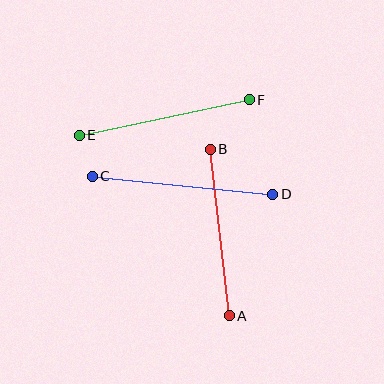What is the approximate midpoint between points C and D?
The midpoint is at approximately (182, 185) pixels.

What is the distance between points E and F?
The distance is approximately 174 pixels.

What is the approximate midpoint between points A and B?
The midpoint is at approximately (220, 232) pixels.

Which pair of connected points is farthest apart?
Points C and D are farthest apart.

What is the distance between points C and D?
The distance is approximately 182 pixels.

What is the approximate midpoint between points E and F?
The midpoint is at approximately (164, 117) pixels.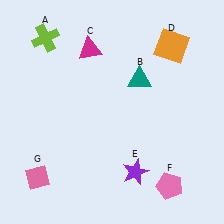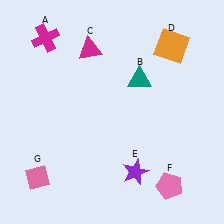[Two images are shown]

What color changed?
The cross (A) changed from lime in Image 1 to magenta in Image 2.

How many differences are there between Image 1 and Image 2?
There is 1 difference between the two images.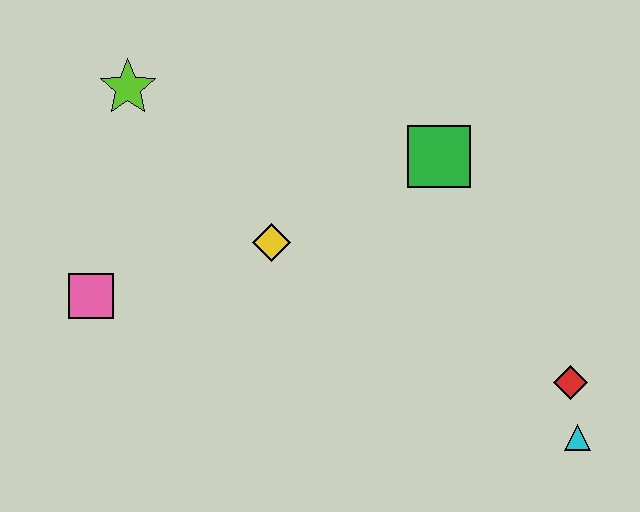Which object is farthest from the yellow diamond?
The cyan triangle is farthest from the yellow diamond.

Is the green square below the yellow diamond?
No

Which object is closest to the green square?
The yellow diamond is closest to the green square.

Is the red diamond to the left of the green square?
No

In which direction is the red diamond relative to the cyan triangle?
The red diamond is above the cyan triangle.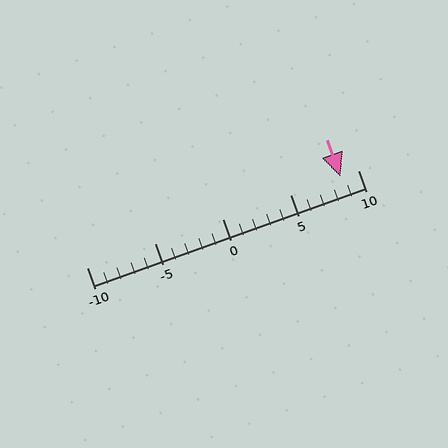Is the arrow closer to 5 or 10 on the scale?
The arrow is closer to 10.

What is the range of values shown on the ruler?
The ruler shows values from -10 to 10.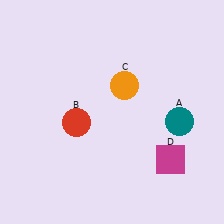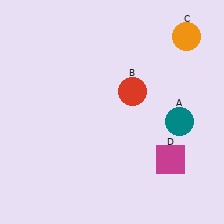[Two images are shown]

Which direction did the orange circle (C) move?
The orange circle (C) moved right.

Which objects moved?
The objects that moved are: the red circle (B), the orange circle (C).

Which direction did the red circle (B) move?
The red circle (B) moved right.